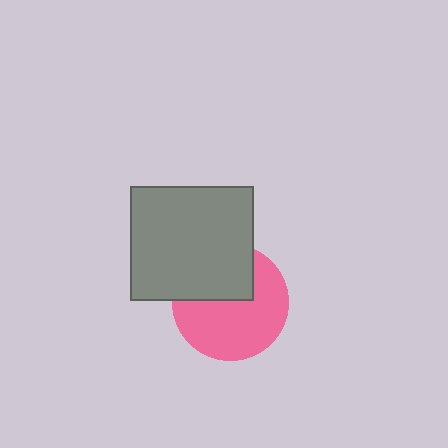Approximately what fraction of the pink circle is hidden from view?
Roughly 36% of the pink circle is hidden behind the gray rectangle.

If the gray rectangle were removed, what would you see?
You would see the complete pink circle.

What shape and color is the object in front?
The object in front is a gray rectangle.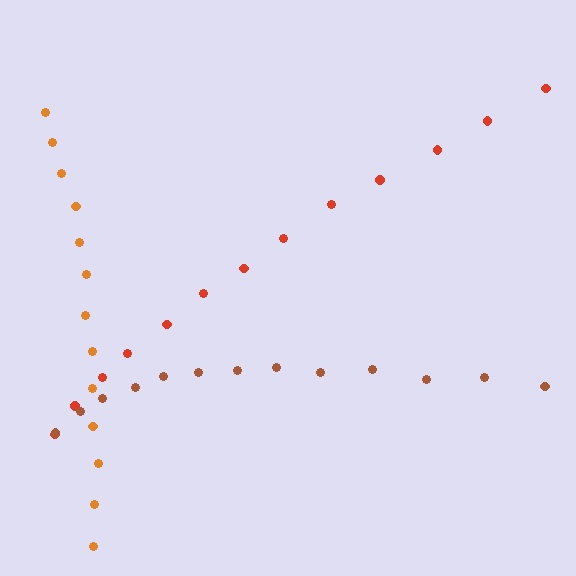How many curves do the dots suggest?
There are 3 distinct paths.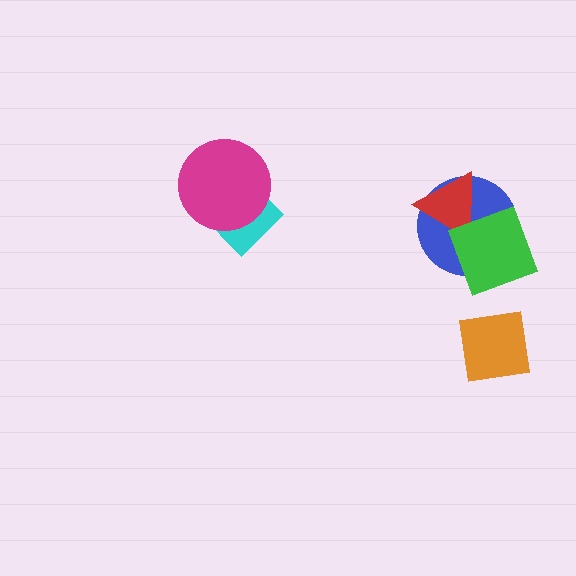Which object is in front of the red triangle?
The green square is in front of the red triangle.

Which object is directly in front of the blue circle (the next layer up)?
The red triangle is directly in front of the blue circle.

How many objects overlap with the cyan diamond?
1 object overlaps with the cyan diamond.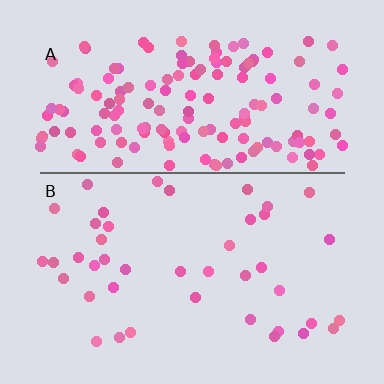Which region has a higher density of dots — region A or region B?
A (the top).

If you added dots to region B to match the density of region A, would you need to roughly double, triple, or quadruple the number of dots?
Approximately quadruple.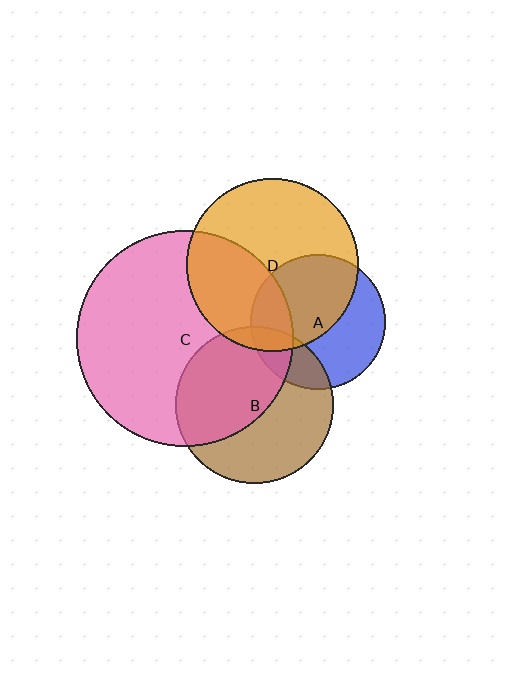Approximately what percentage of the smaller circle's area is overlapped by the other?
Approximately 5%.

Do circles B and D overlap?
Yes.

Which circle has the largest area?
Circle C (pink).